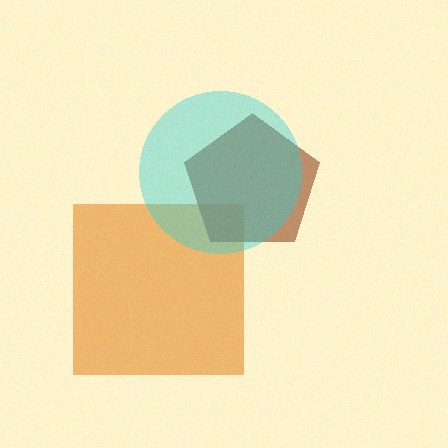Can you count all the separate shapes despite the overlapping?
Yes, there are 3 separate shapes.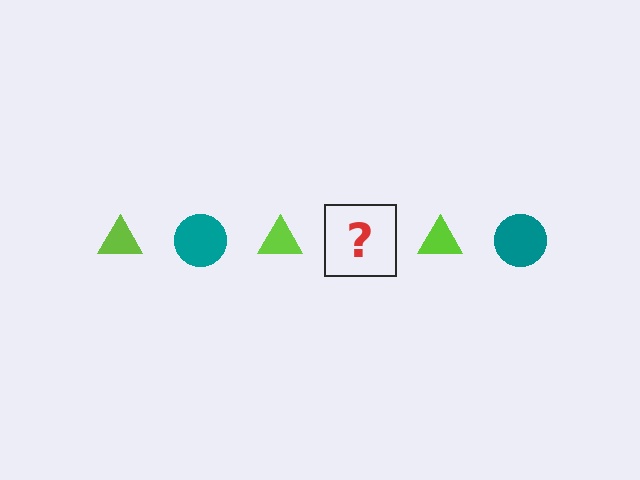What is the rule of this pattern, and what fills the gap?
The rule is that the pattern alternates between lime triangle and teal circle. The gap should be filled with a teal circle.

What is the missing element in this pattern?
The missing element is a teal circle.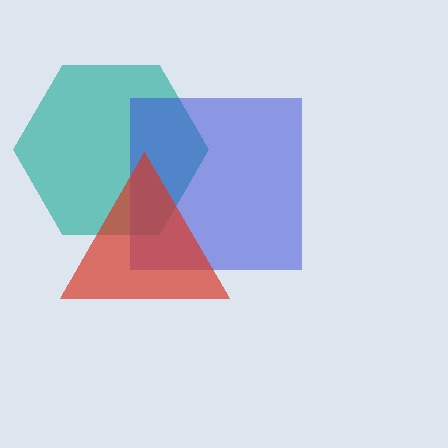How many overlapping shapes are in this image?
There are 3 overlapping shapes in the image.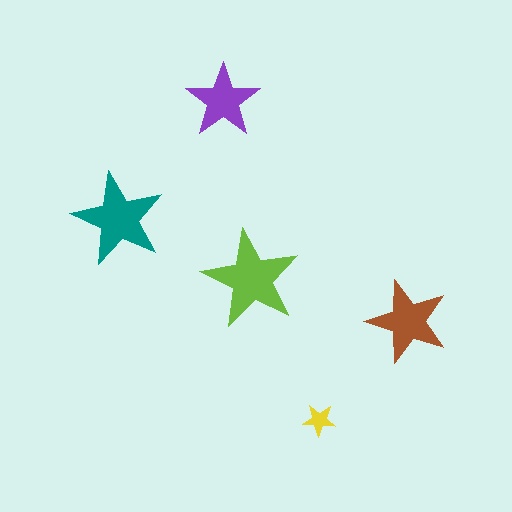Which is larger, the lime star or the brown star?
The lime one.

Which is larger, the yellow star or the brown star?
The brown one.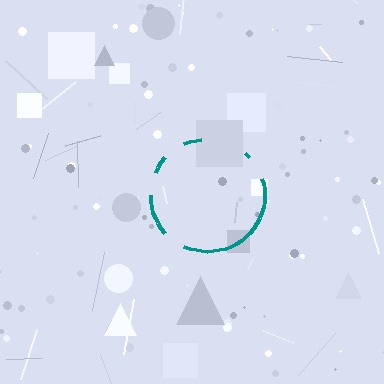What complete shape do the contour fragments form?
The contour fragments form a circle.